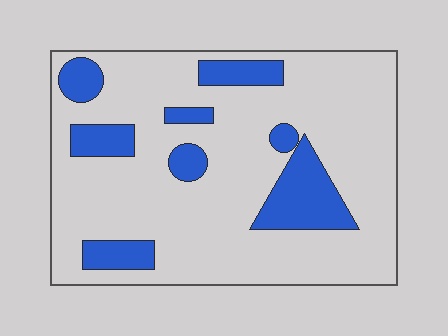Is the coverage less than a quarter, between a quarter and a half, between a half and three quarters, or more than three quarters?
Less than a quarter.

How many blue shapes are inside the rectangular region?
8.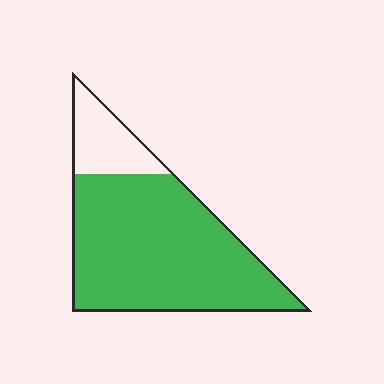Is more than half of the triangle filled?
Yes.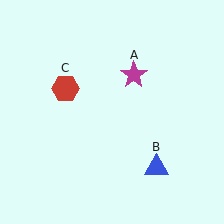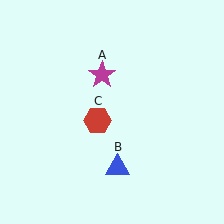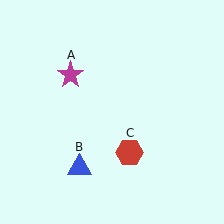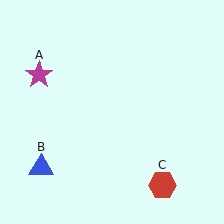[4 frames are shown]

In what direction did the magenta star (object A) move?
The magenta star (object A) moved left.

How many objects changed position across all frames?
3 objects changed position: magenta star (object A), blue triangle (object B), red hexagon (object C).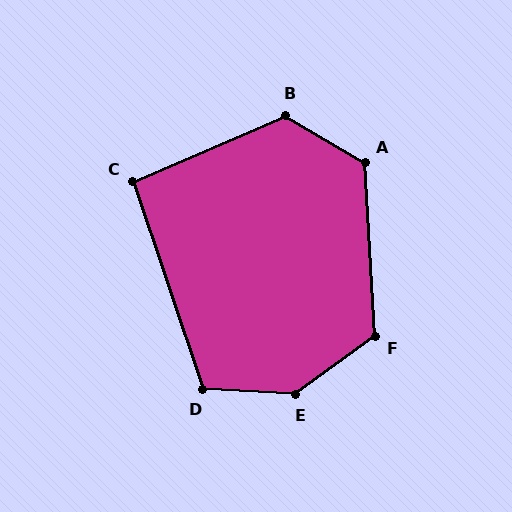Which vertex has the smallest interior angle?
C, at approximately 95 degrees.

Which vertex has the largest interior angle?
E, at approximately 141 degrees.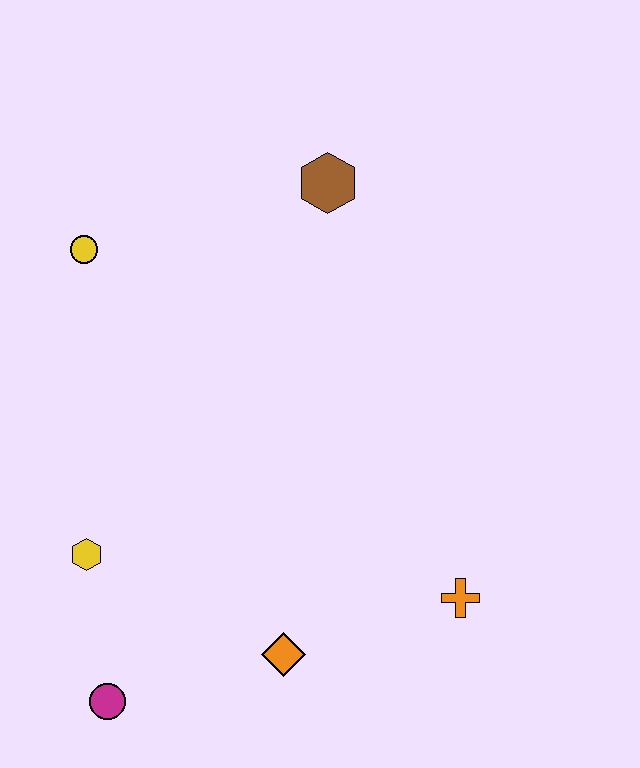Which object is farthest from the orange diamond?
The brown hexagon is farthest from the orange diamond.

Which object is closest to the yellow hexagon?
The magenta circle is closest to the yellow hexagon.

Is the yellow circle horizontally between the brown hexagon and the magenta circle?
No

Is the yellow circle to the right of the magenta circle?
No